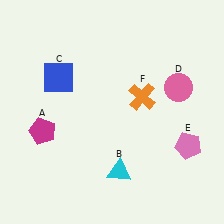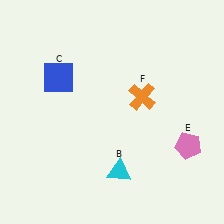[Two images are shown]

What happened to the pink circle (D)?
The pink circle (D) was removed in Image 2. It was in the top-right area of Image 1.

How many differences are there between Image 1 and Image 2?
There are 2 differences between the two images.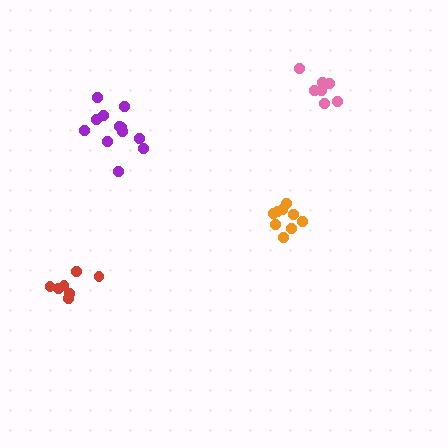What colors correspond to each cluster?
The clusters are colored: red, purple, orange, pink.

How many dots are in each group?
Group 1: 7 dots, Group 2: 12 dots, Group 3: 9 dots, Group 4: 7 dots (35 total).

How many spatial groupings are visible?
There are 4 spatial groupings.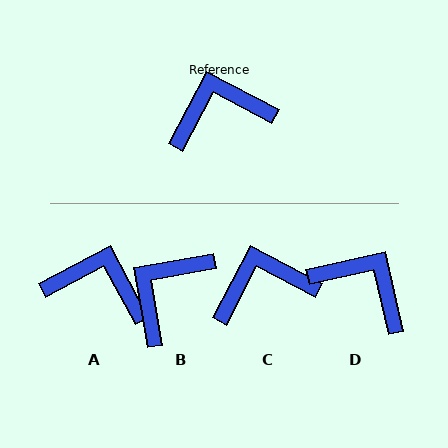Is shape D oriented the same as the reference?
No, it is off by about 50 degrees.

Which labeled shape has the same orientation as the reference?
C.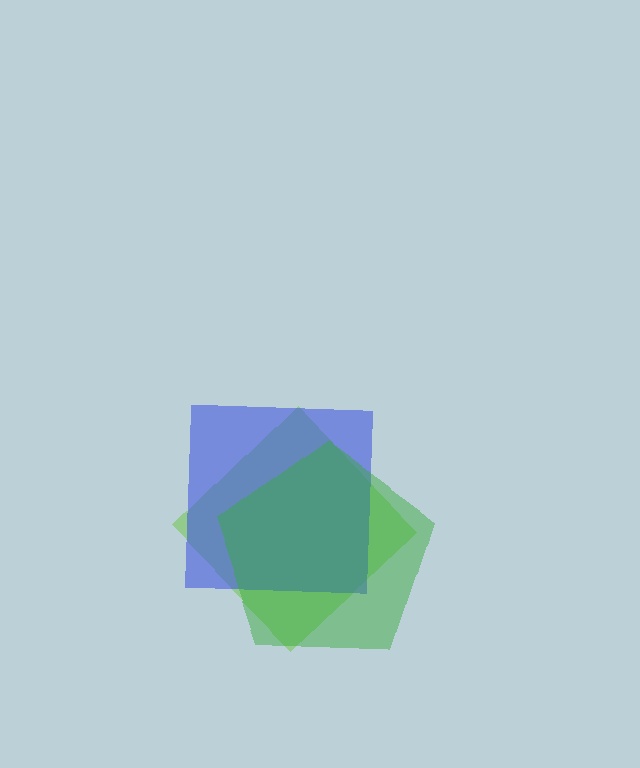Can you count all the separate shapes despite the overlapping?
Yes, there are 3 separate shapes.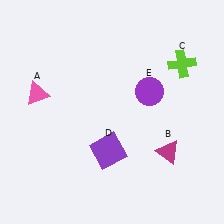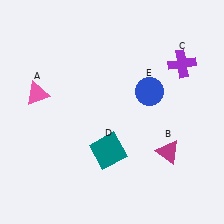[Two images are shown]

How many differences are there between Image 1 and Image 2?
There are 3 differences between the two images.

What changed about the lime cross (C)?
In Image 1, C is lime. In Image 2, it changed to purple.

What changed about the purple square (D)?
In Image 1, D is purple. In Image 2, it changed to teal.